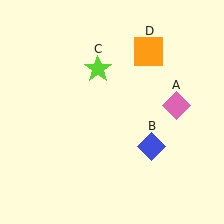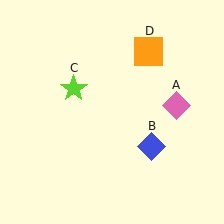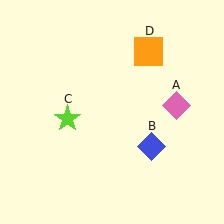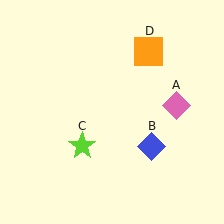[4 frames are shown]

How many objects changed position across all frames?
1 object changed position: lime star (object C).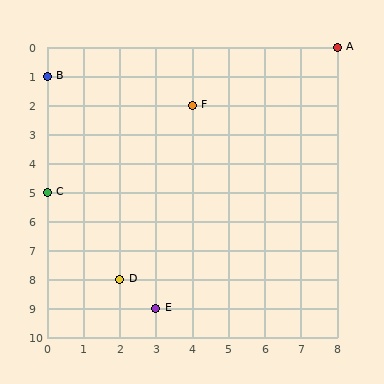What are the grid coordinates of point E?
Point E is at grid coordinates (3, 9).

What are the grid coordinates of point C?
Point C is at grid coordinates (0, 5).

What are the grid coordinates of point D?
Point D is at grid coordinates (2, 8).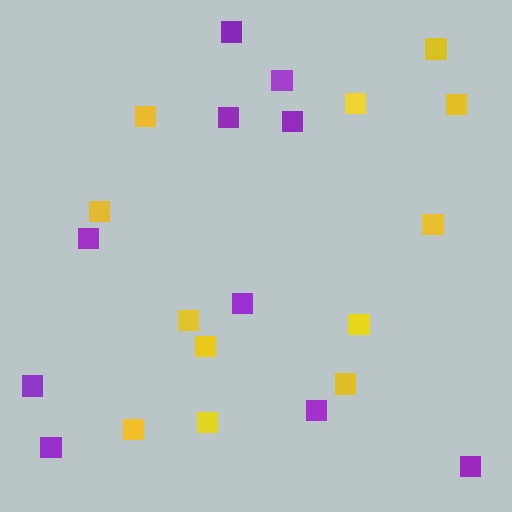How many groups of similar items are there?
There are 2 groups: one group of purple squares (10) and one group of yellow squares (12).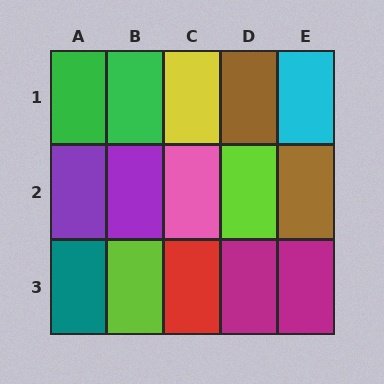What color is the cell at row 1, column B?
Green.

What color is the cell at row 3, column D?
Magenta.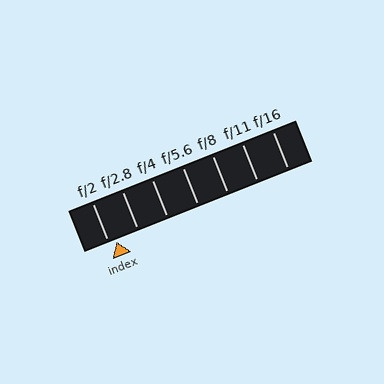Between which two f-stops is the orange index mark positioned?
The index mark is between f/2 and f/2.8.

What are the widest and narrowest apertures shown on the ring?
The widest aperture shown is f/2 and the narrowest is f/16.